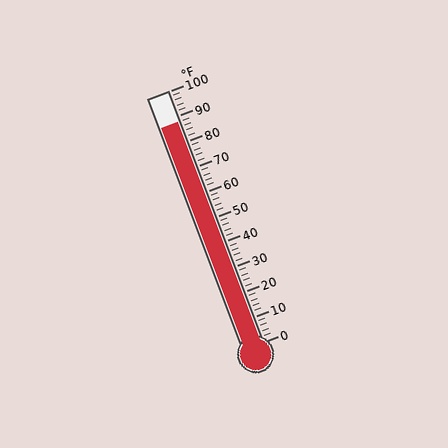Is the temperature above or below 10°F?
The temperature is above 10°F.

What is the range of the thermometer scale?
The thermometer scale ranges from 0°F to 100°F.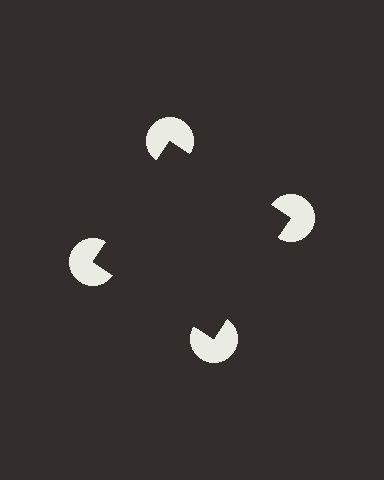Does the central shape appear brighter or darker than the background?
It typically appears slightly darker than the background, even though no actual brightness change is drawn.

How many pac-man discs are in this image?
There are 4 — one at each vertex of the illusory square.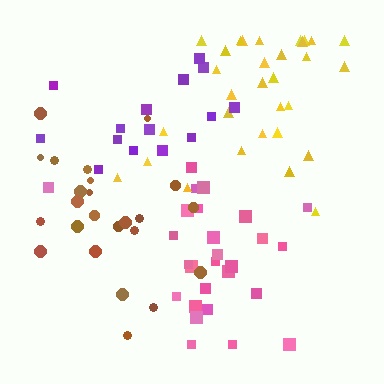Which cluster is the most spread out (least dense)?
Yellow.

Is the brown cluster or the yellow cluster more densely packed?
Brown.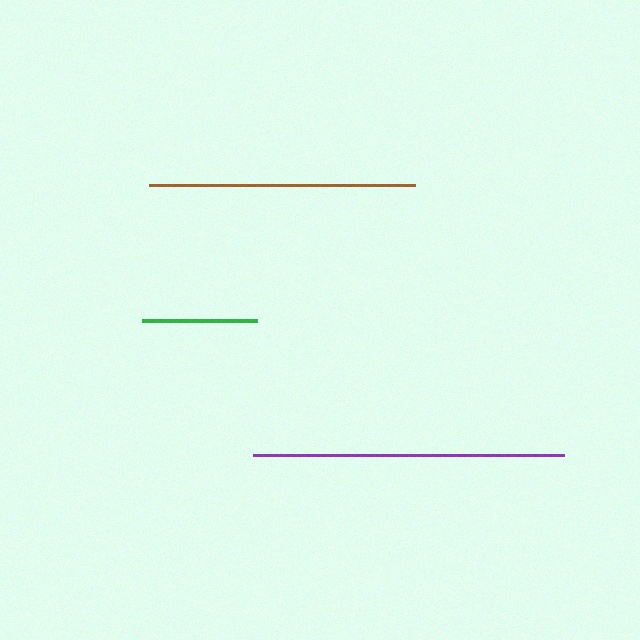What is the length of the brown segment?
The brown segment is approximately 266 pixels long.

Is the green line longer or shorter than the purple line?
The purple line is longer than the green line.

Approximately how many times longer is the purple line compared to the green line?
The purple line is approximately 2.7 times the length of the green line.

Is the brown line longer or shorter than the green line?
The brown line is longer than the green line.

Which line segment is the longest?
The purple line is the longest at approximately 311 pixels.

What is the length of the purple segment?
The purple segment is approximately 311 pixels long.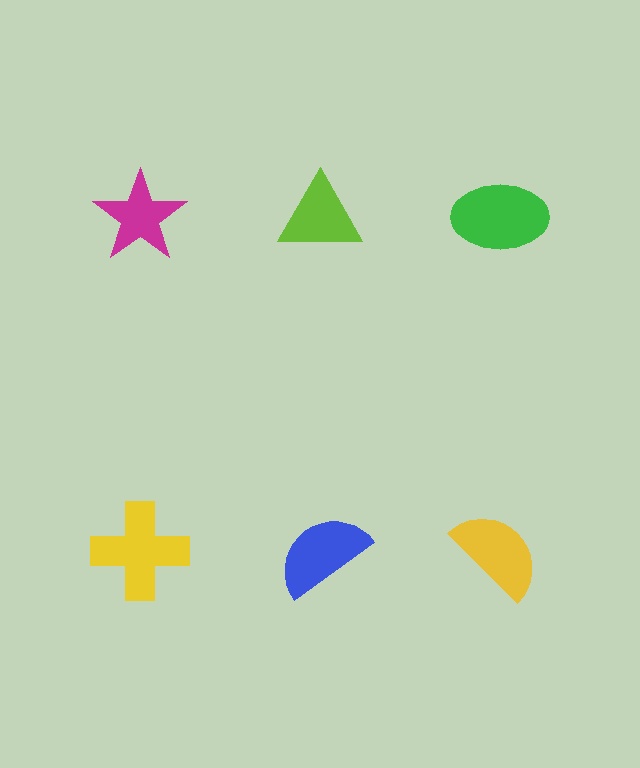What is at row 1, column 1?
A magenta star.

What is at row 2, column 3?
A yellow semicircle.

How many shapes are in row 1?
3 shapes.